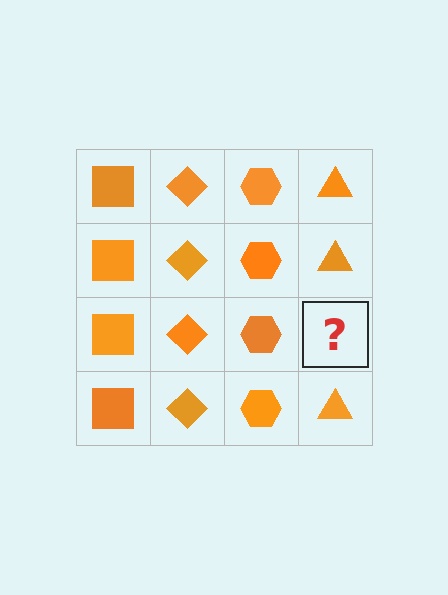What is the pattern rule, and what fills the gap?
The rule is that each column has a consistent shape. The gap should be filled with an orange triangle.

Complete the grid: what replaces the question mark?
The question mark should be replaced with an orange triangle.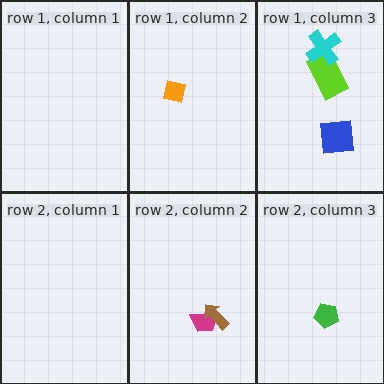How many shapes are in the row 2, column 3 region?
1.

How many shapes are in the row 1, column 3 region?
3.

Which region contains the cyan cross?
The row 1, column 3 region.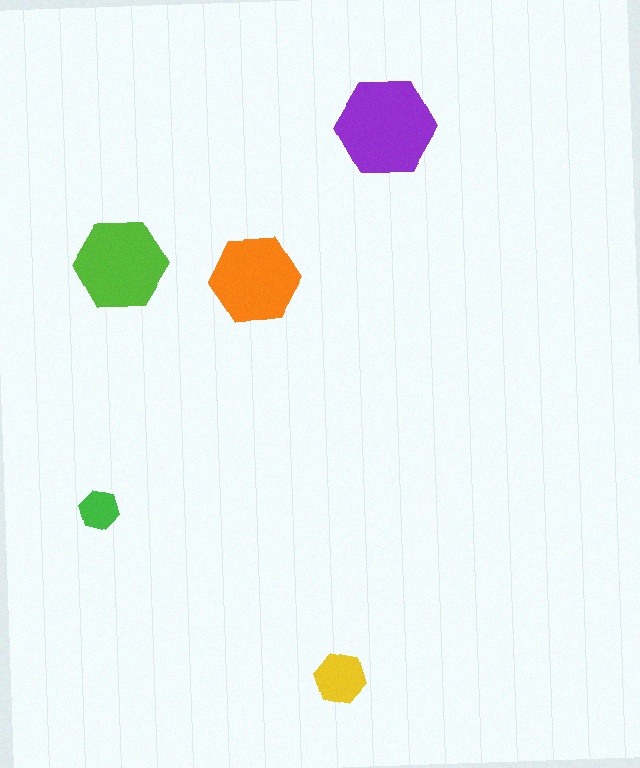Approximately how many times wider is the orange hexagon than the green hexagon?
About 2 times wider.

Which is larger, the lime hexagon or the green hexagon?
The lime one.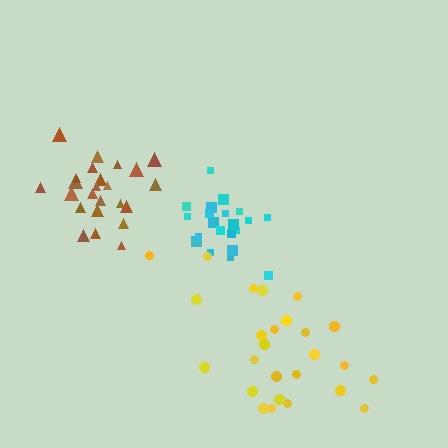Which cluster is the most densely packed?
Brown.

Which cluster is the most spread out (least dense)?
Yellow.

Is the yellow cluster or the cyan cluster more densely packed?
Cyan.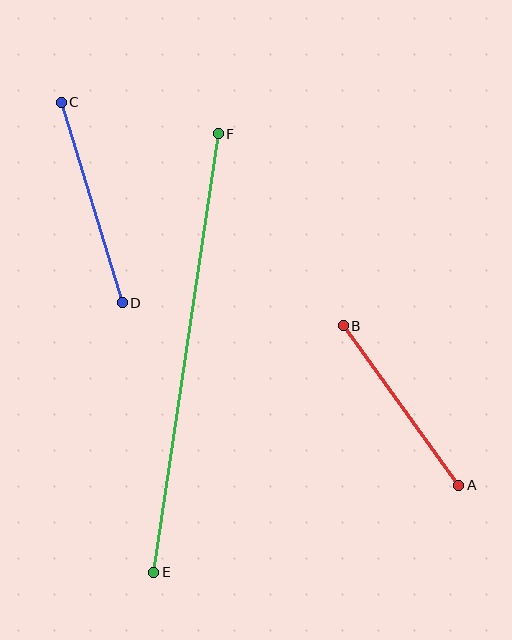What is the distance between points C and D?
The distance is approximately 209 pixels.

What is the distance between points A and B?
The distance is approximately 197 pixels.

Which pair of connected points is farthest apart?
Points E and F are farthest apart.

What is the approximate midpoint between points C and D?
The midpoint is at approximately (92, 203) pixels.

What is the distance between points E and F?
The distance is approximately 443 pixels.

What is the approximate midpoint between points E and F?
The midpoint is at approximately (186, 353) pixels.